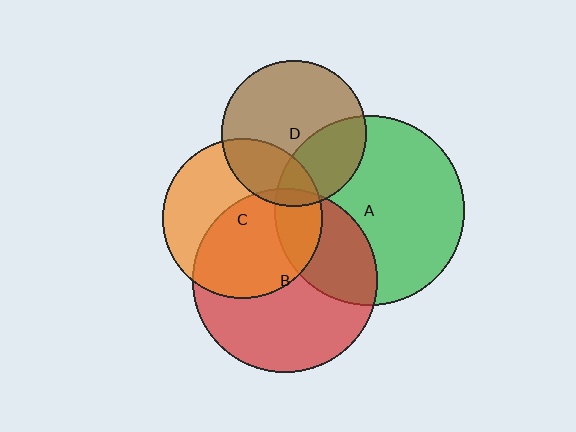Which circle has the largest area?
Circle A (green).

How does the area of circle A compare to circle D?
Approximately 1.7 times.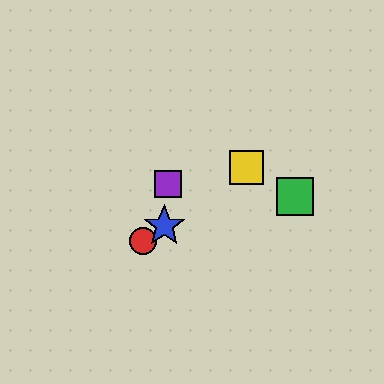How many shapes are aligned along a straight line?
3 shapes (the red circle, the blue star, the yellow square) are aligned along a straight line.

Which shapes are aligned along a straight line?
The red circle, the blue star, the yellow square are aligned along a straight line.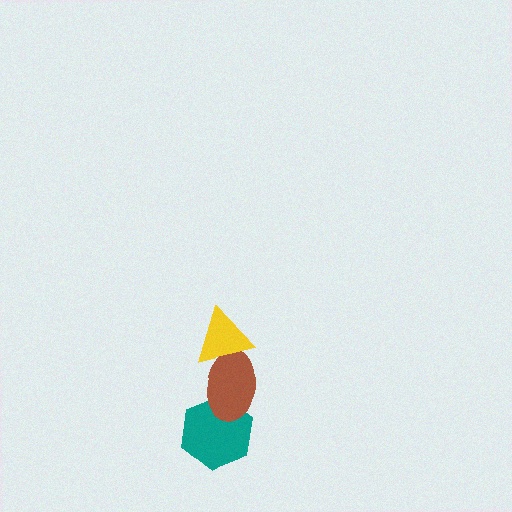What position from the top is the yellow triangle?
The yellow triangle is 1st from the top.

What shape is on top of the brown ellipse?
The yellow triangle is on top of the brown ellipse.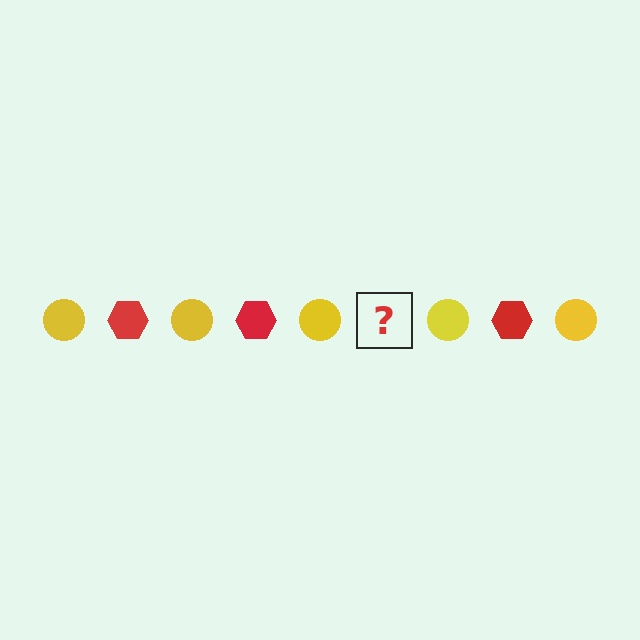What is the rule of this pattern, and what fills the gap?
The rule is that the pattern alternates between yellow circle and red hexagon. The gap should be filled with a red hexagon.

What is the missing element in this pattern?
The missing element is a red hexagon.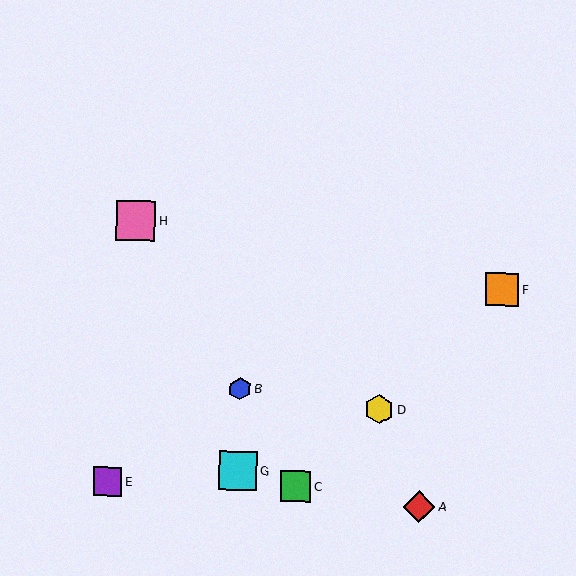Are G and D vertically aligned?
No, G is at x≈238 and D is at x≈379.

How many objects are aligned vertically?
2 objects (B, G) are aligned vertically.